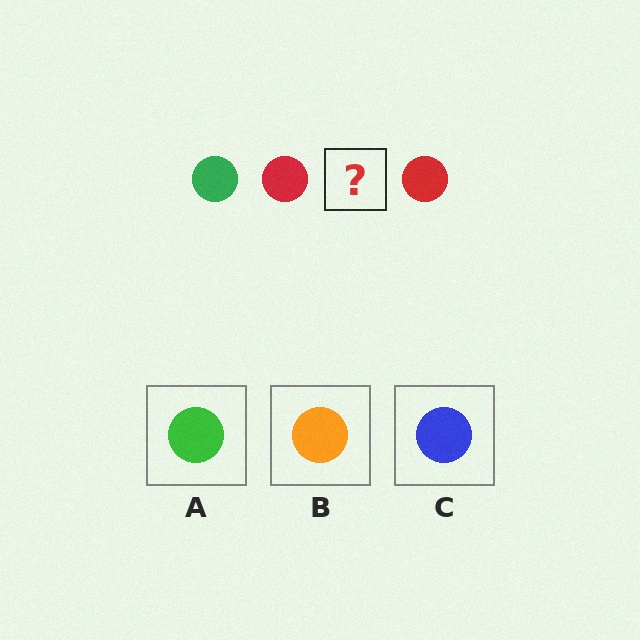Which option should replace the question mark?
Option A.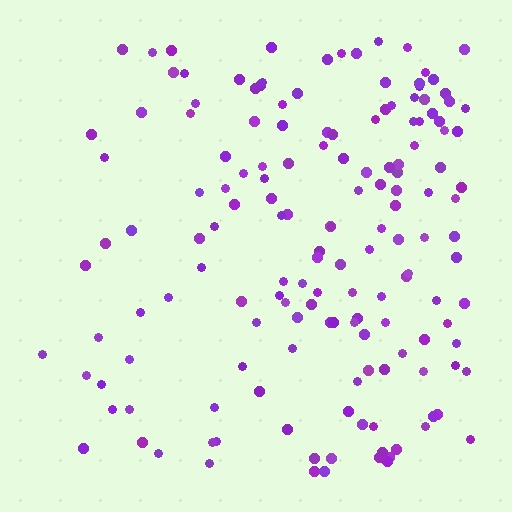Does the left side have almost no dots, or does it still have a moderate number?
Still a moderate number, just noticeably fewer than the right.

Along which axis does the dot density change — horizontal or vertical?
Horizontal.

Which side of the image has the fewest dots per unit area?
The left.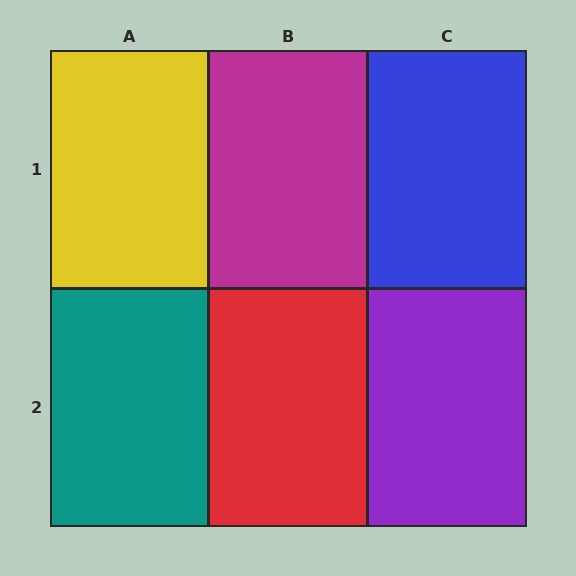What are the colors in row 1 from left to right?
Yellow, magenta, blue.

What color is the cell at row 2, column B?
Red.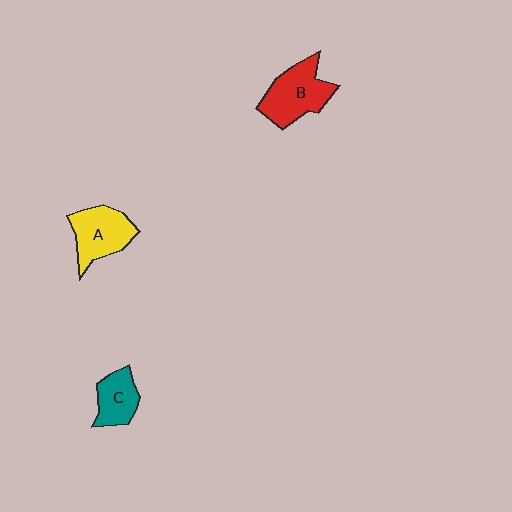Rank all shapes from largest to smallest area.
From largest to smallest: B (red), A (yellow), C (teal).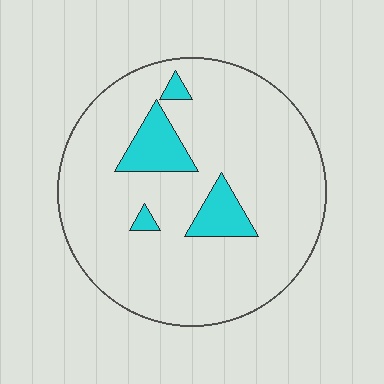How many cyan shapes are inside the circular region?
4.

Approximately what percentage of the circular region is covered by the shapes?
Approximately 10%.